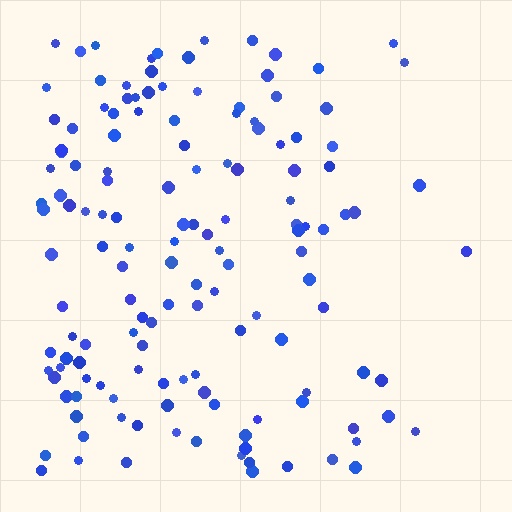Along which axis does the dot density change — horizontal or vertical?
Horizontal.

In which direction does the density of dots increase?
From right to left, with the left side densest.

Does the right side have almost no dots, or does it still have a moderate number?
Still a moderate number, just noticeably fewer than the left.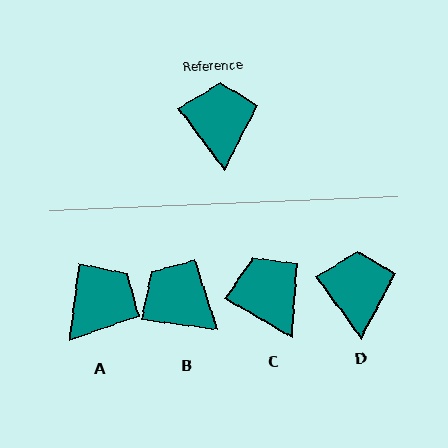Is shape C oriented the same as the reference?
No, it is off by about 24 degrees.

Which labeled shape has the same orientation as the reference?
D.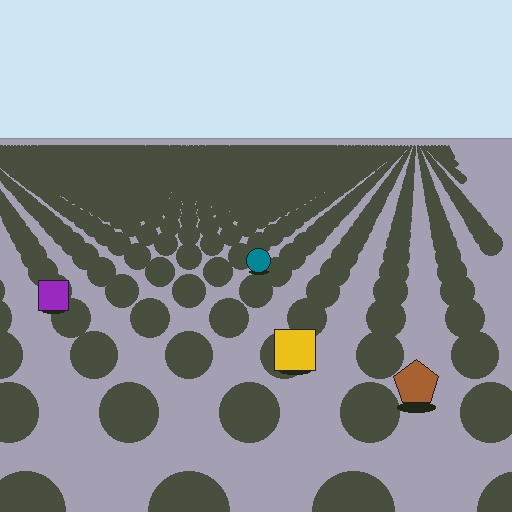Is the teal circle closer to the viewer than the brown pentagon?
No. The brown pentagon is closer — you can tell from the texture gradient: the ground texture is coarser near it.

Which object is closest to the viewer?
The brown pentagon is closest. The texture marks near it are larger and more spread out.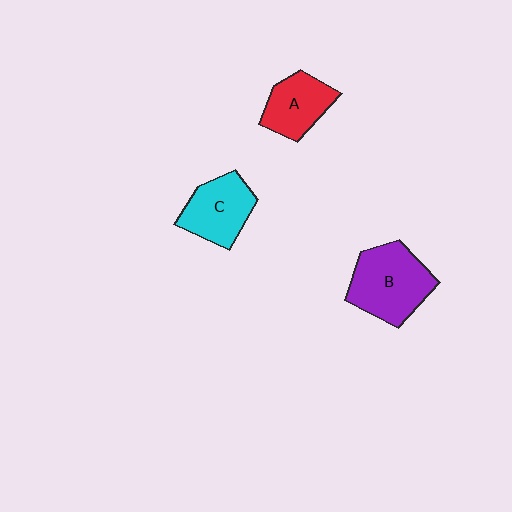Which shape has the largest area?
Shape B (purple).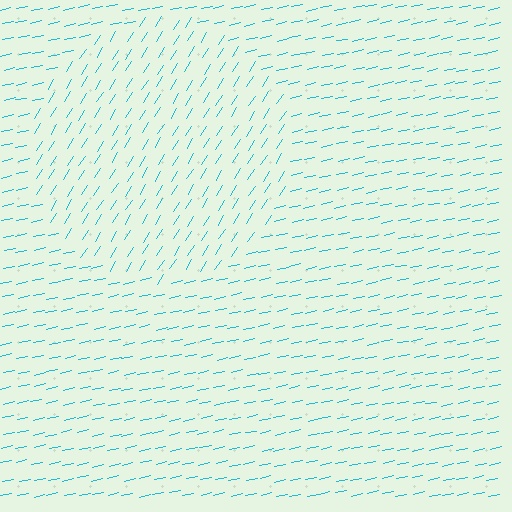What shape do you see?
I see a circle.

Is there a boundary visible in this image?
Yes, there is a texture boundary formed by a change in line orientation.